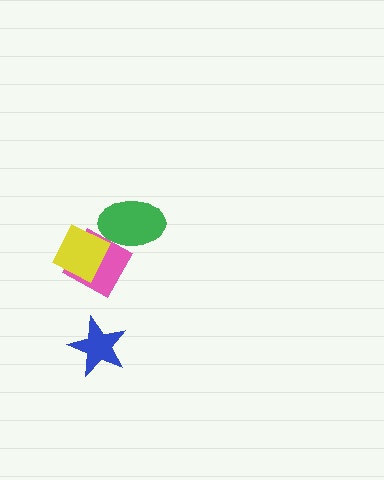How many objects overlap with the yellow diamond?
1 object overlaps with the yellow diamond.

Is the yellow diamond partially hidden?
No, no other shape covers it.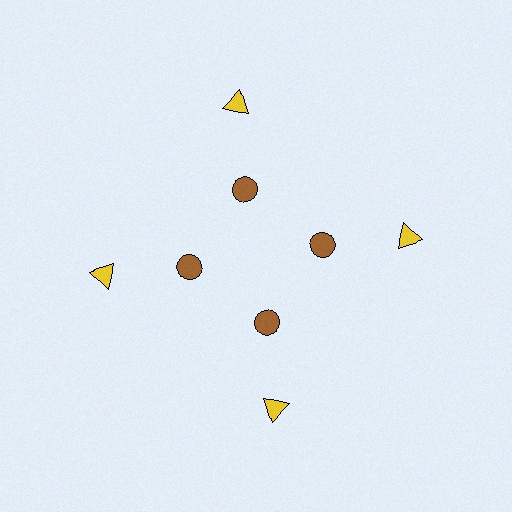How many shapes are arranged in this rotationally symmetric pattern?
There are 8 shapes, arranged in 4 groups of 2.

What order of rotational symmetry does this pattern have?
This pattern has 4-fold rotational symmetry.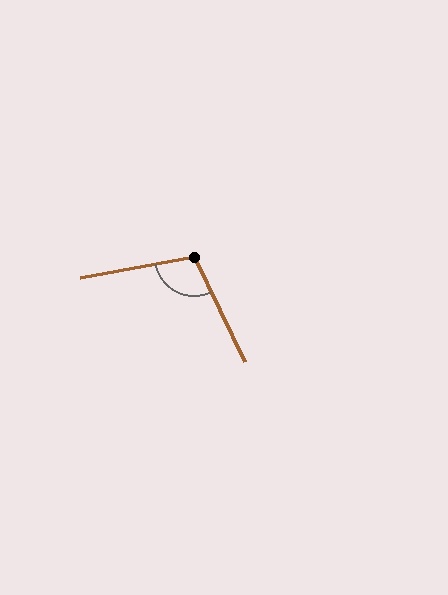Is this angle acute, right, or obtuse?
It is obtuse.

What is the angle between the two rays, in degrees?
Approximately 105 degrees.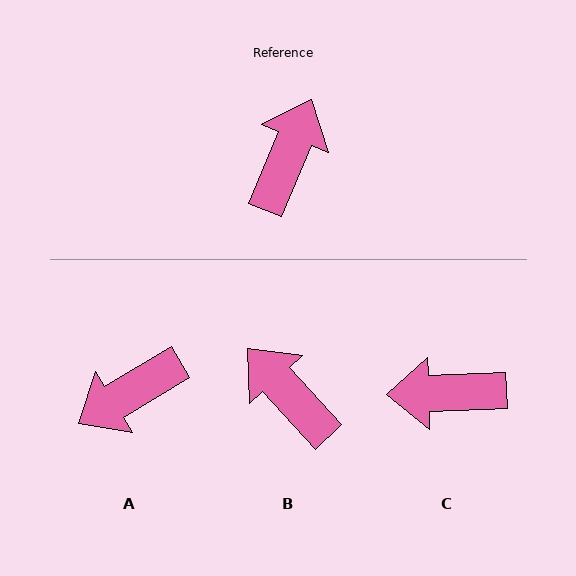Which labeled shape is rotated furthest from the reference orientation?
A, about 144 degrees away.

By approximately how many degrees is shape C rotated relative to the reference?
Approximately 115 degrees counter-clockwise.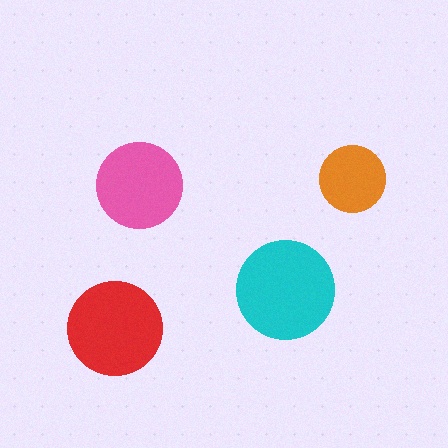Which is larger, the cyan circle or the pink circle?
The cyan one.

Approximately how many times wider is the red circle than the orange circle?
About 1.5 times wider.